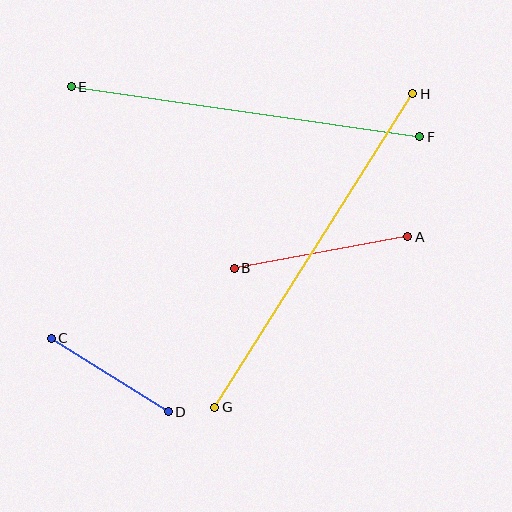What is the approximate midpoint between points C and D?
The midpoint is at approximately (110, 375) pixels.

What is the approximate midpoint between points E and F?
The midpoint is at approximately (245, 112) pixels.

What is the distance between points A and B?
The distance is approximately 176 pixels.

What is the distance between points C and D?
The distance is approximately 138 pixels.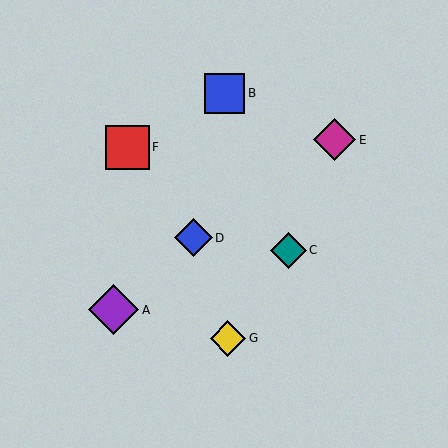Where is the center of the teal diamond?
The center of the teal diamond is at (288, 250).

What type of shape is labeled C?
Shape C is a teal diamond.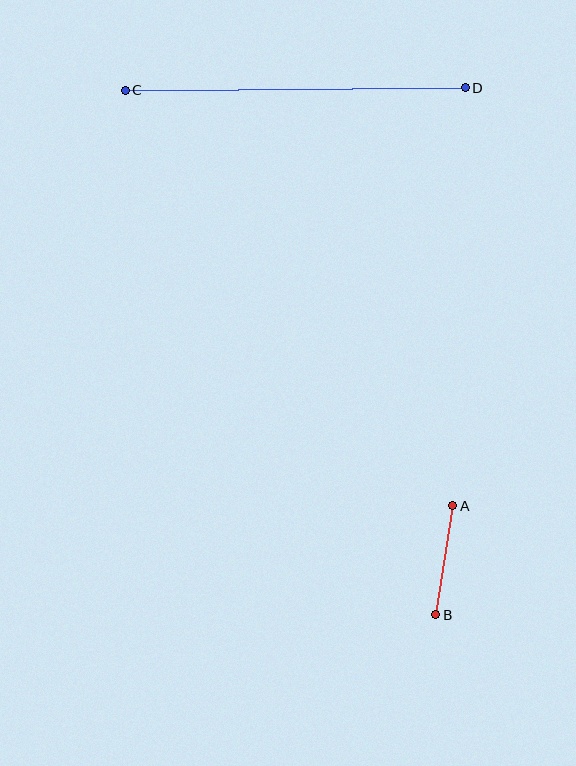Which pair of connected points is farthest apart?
Points C and D are farthest apart.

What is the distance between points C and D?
The distance is approximately 340 pixels.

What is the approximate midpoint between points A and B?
The midpoint is at approximately (444, 560) pixels.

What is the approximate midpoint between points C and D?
The midpoint is at approximately (295, 89) pixels.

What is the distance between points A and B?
The distance is approximately 111 pixels.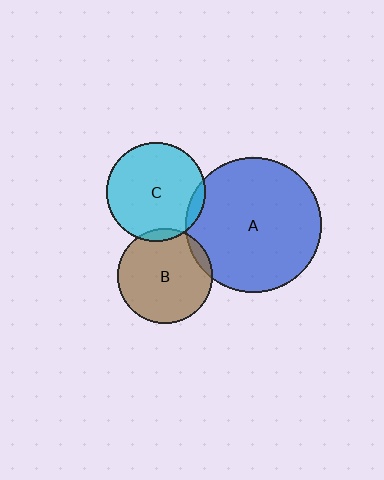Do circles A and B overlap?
Yes.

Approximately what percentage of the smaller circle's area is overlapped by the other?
Approximately 5%.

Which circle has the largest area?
Circle A (blue).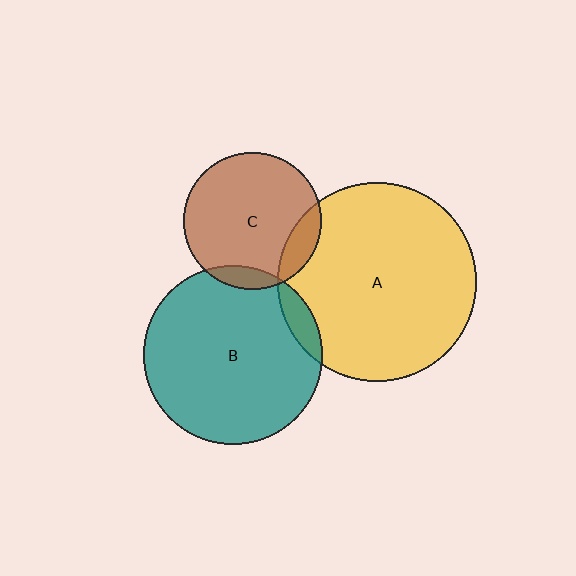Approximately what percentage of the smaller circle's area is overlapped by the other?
Approximately 10%.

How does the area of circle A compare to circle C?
Approximately 2.1 times.